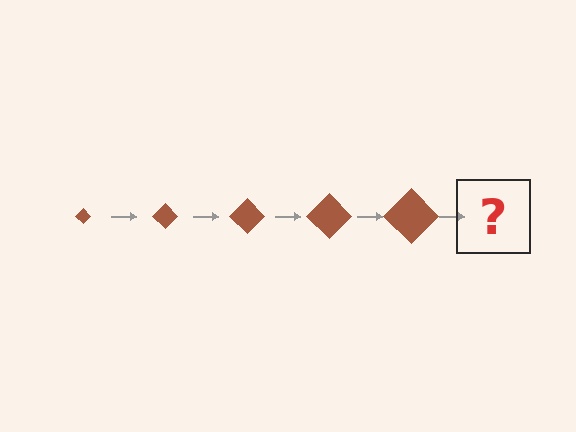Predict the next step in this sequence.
The next step is a brown diamond, larger than the previous one.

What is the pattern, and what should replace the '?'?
The pattern is that the diamond gets progressively larger each step. The '?' should be a brown diamond, larger than the previous one.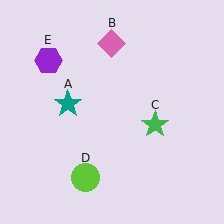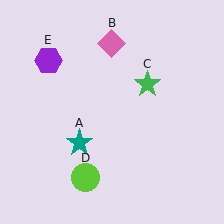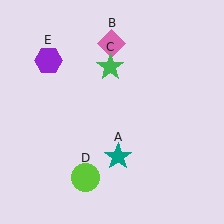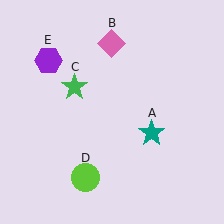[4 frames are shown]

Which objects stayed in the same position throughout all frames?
Pink diamond (object B) and lime circle (object D) and purple hexagon (object E) remained stationary.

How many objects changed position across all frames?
2 objects changed position: teal star (object A), green star (object C).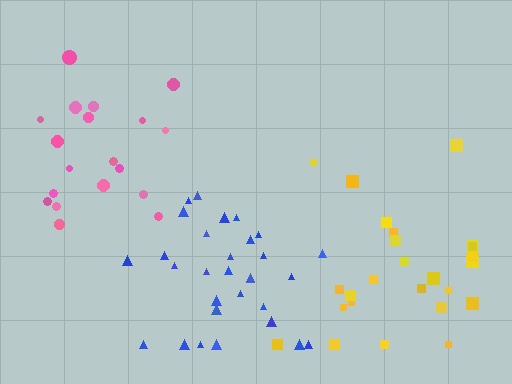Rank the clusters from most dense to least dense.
blue, yellow, pink.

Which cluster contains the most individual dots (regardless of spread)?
Blue (30).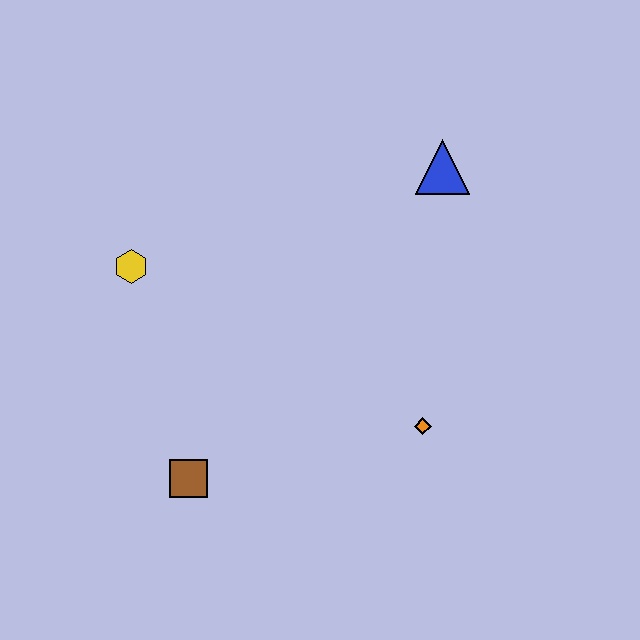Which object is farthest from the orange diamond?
The yellow hexagon is farthest from the orange diamond.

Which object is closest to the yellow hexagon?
The brown square is closest to the yellow hexagon.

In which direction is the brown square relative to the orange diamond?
The brown square is to the left of the orange diamond.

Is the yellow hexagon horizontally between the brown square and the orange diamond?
No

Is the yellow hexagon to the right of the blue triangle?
No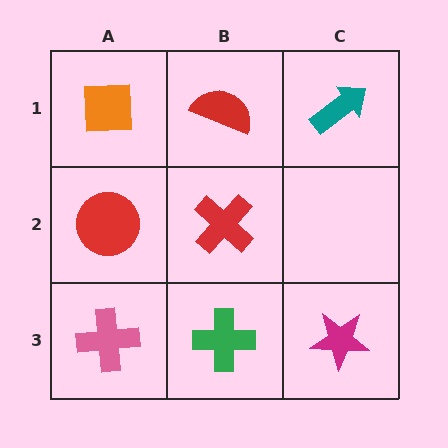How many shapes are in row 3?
3 shapes.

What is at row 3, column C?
A magenta star.